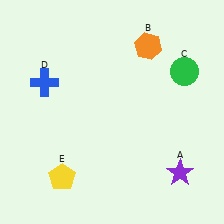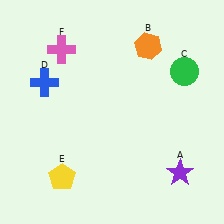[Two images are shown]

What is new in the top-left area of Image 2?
A pink cross (F) was added in the top-left area of Image 2.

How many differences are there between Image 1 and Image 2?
There is 1 difference between the two images.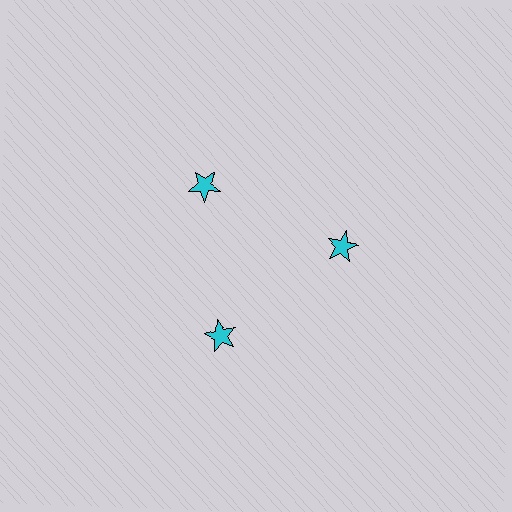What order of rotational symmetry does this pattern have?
This pattern has 3-fold rotational symmetry.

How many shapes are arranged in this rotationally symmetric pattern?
There are 3 shapes, arranged in 3 groups of 1.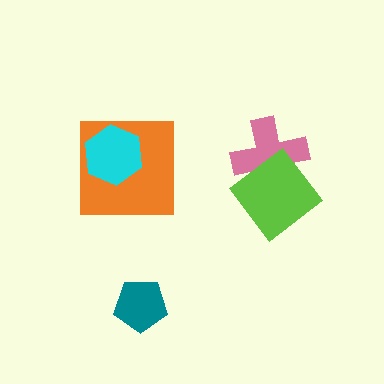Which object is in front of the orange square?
The cyan hexagon is in front of the orange square.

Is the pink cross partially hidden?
Yes, it is partially covered by another shape.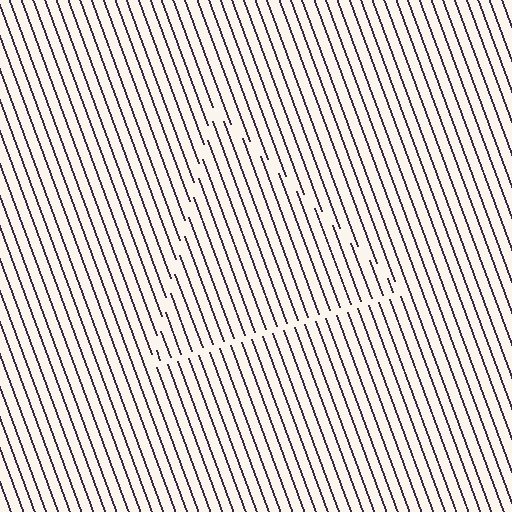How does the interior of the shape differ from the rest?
The interior of the shape contains the same grating, shifted by half a period — the contour is defined by the phase discontinuity where line-ends from the inner and outer gratings abut.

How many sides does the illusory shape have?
3 sides — the line-ends trace a triangle.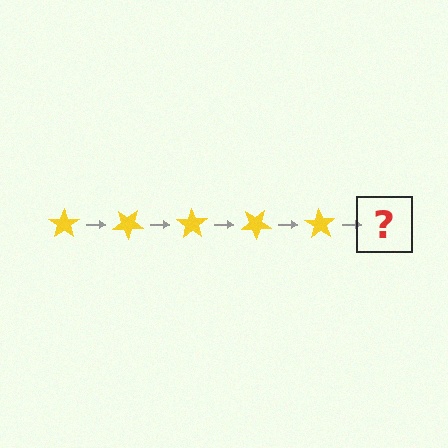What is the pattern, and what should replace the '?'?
The pattern is that the star rotates 35 degrees each step. The '?' should be a yellow star rotated 175 degrees.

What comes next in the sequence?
The next element should be a yellow star rotated 175 degrees.